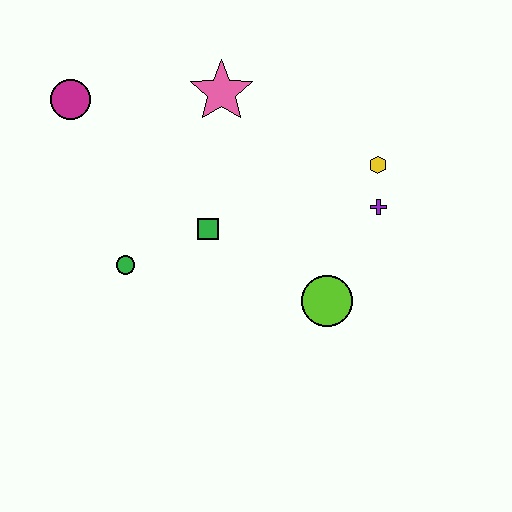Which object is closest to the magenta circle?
The pink star is closest to the magenta circle.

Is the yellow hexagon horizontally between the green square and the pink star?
No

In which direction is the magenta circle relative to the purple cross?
The magenta circle is to the left of the purple cross.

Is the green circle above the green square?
No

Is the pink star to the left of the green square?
No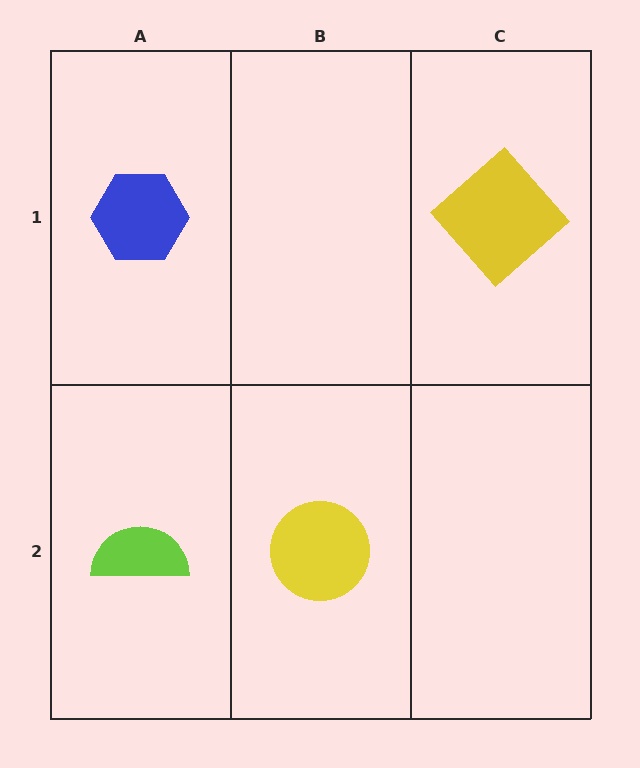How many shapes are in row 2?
2 shapes.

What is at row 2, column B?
A yellow circle.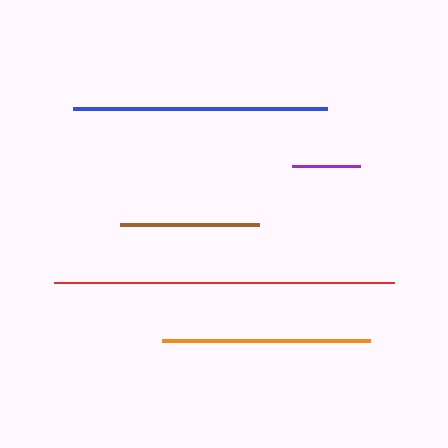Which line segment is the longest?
The red line is the longest at approximately 341 pixels.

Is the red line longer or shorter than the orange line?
The red line is longer than the orange line.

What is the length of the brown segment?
The brown segment is approximately 139 pixels long.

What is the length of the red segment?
The red segment is approximately 341 pixels long.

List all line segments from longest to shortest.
From longest to shortest: red, blue, orange, brown, purple.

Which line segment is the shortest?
The purple line is the shortest at approximately 68 pixels.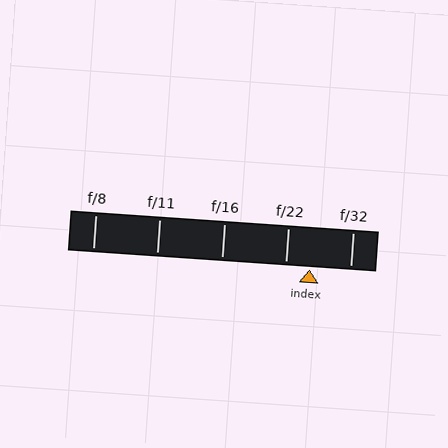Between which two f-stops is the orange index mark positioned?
The index mark is between f/22 and f/32.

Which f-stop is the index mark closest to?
The index mark is closest to f/22.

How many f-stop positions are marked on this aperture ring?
There are 5 f-stop positions marked.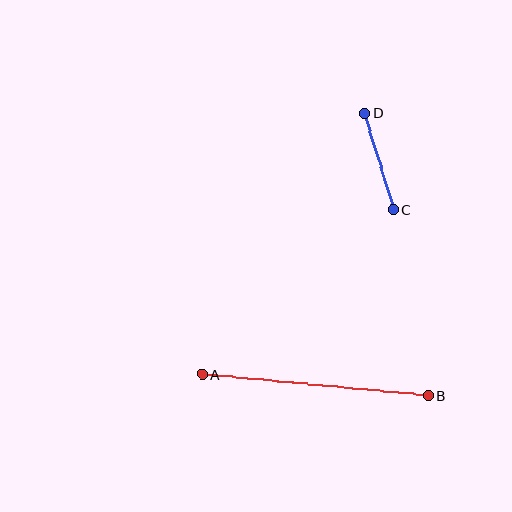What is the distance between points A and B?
The distance is approximately 227 pixels.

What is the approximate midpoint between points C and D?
The midpoint is at approximately (379, 161) pixels.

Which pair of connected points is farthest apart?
Points A and B are farthest apart.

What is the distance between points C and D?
The distance is approximately 100 pixels.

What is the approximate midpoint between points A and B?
The midpoint is at approximately (315, 385) pixels.